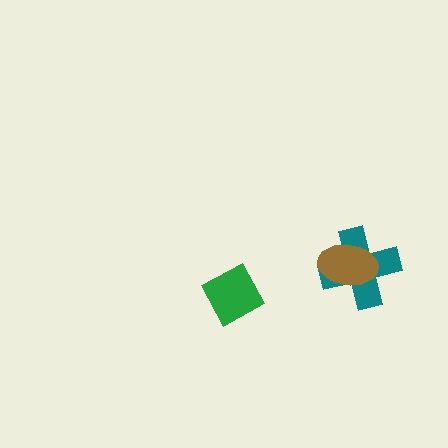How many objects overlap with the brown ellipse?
1 object overlaps with the brown ellipse.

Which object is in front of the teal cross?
The brown ellipse is in front of the teal cross.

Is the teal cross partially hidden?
Yes, it is partially covered by another shape.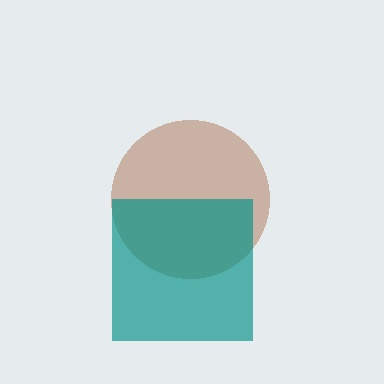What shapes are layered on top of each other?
The layered shapes are: a brown circle, a teal square.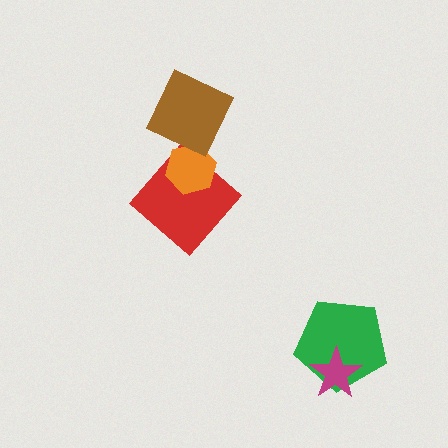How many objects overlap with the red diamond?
1 object overlaps with the red diamond.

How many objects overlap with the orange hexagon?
2 objects overlap with the orange hexagon.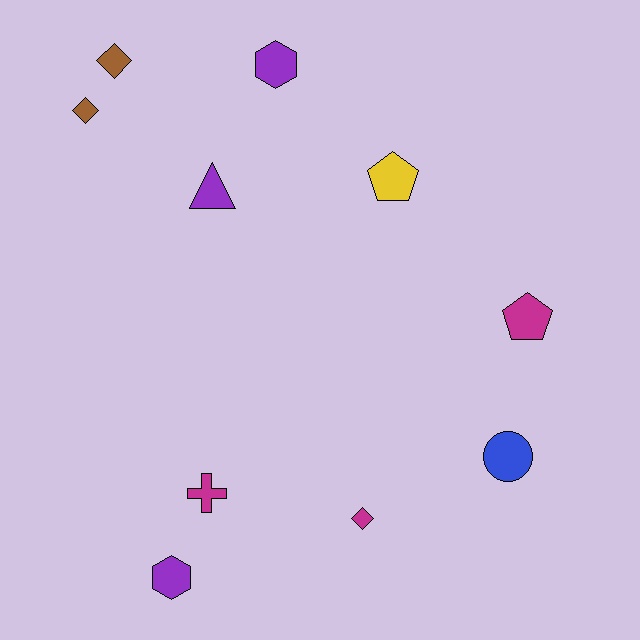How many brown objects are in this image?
There are 2 brown objects.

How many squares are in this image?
There are no squares.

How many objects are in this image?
There are 10 objects.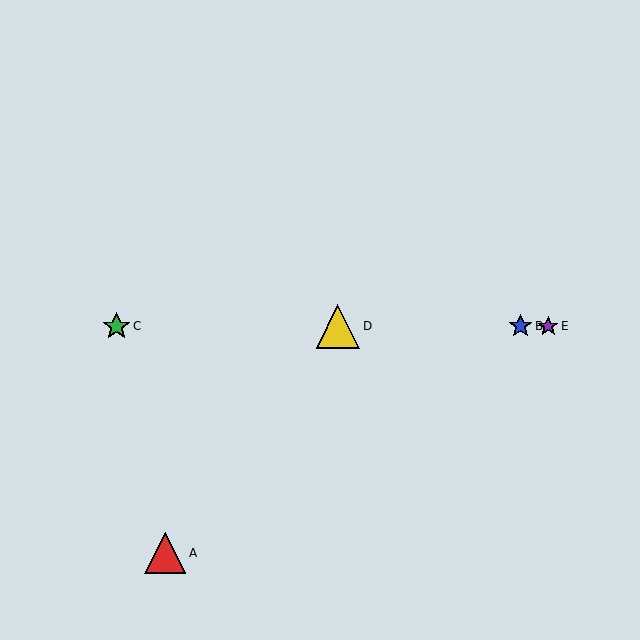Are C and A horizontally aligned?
No, C is at y≈326 and A is at y≈553.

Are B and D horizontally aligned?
Yes, both are at y≈326.